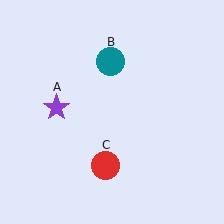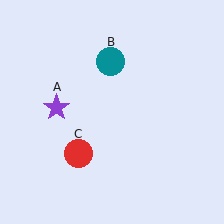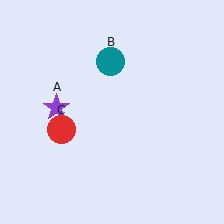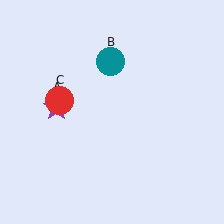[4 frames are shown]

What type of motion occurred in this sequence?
The red circle (object C) rotated clockwise around the center of the scene.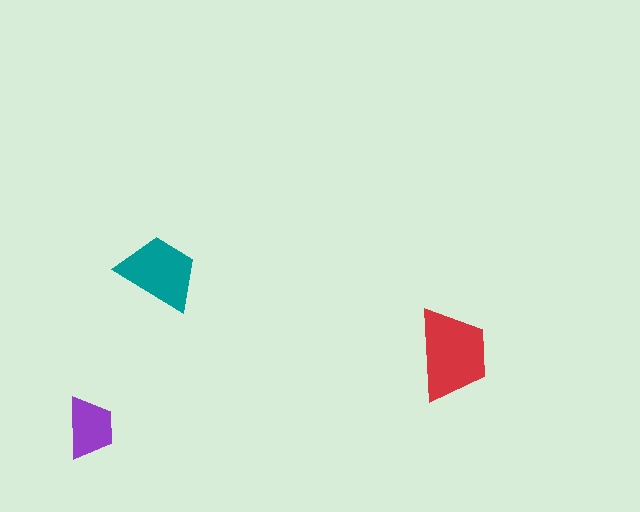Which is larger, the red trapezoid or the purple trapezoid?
The red one.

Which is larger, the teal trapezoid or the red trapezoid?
The red one.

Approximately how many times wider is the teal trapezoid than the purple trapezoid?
About 1.5 times wider.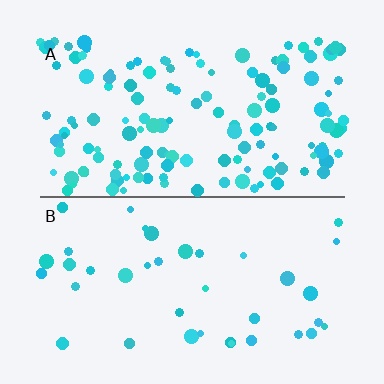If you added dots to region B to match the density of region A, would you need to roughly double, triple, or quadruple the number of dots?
Approximately quadruple.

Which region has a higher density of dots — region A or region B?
A (the top).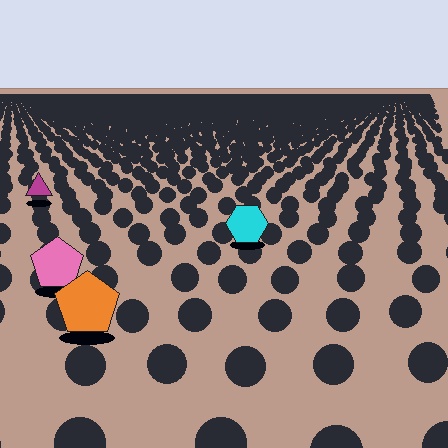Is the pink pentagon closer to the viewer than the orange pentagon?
No. The orange pentagon is closer — you can tell from the texture gradient: the ground texture is coarser near it.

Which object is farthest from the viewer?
The magenta triangle is farthest from the viewer. It appears smaller and the ground texture around it is denser.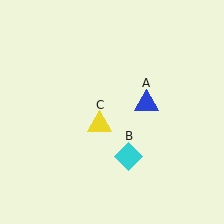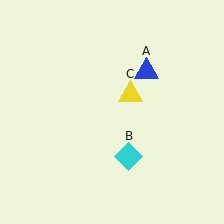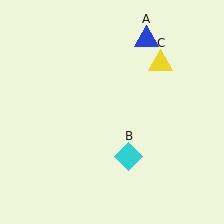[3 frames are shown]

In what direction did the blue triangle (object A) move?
The blue triangle (object A) moved up.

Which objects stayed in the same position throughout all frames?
Cyan diamond (object B) remained stationary.